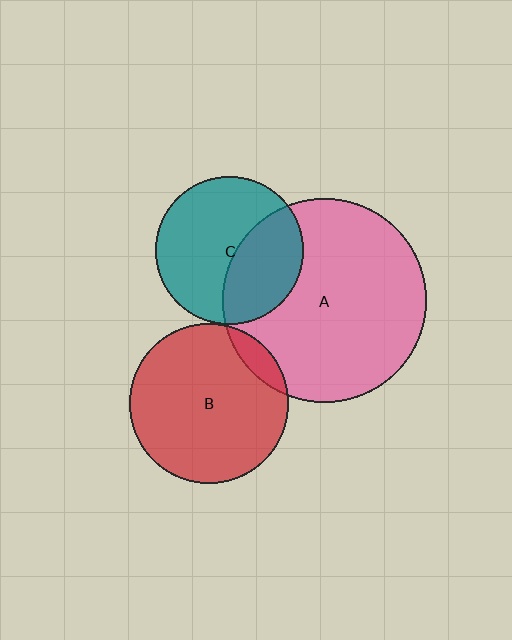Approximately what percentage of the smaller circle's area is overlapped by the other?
Approximately 10%.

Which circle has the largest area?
Circle A (pink).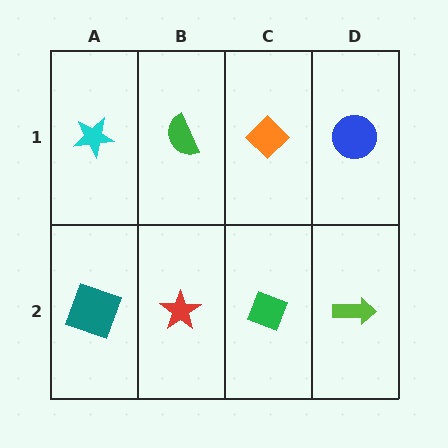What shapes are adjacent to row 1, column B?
A red star (row 2, column B), a cyan star (row 1, column A), an orange diamond (row 1, column C).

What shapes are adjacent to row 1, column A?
A teal square (row 2, column A), a green semicircle (row 1, column B).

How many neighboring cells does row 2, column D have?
2.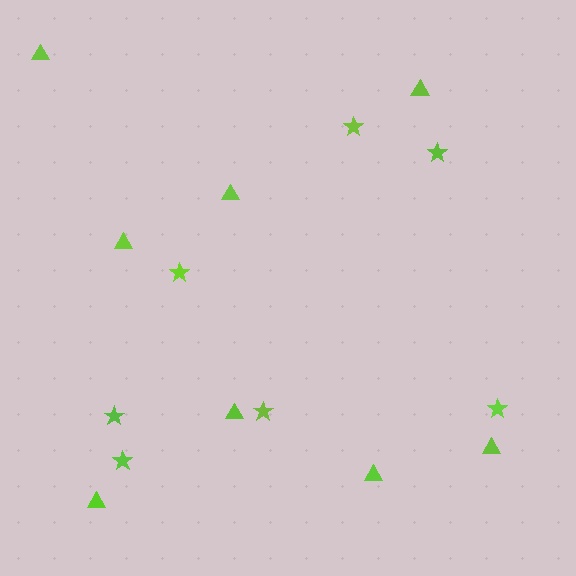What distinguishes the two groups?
There are 2 groups: one group of triangles (8) and one group of stars (7).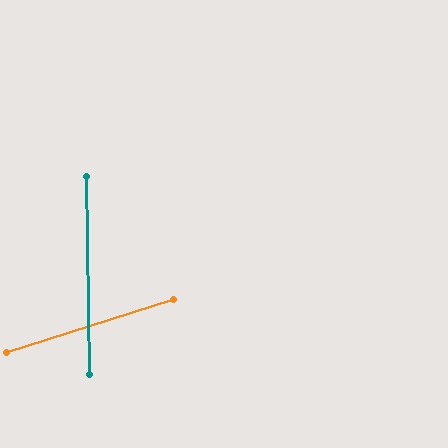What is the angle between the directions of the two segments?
Approximately 73 degrees.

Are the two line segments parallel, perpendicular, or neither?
Neither parallel nor perpendicular — they differ by about 73°.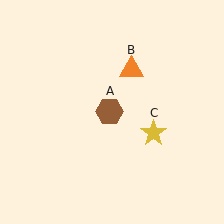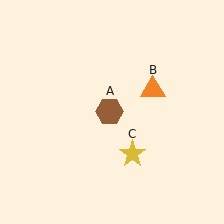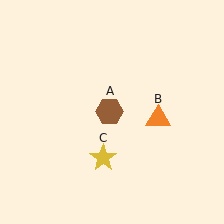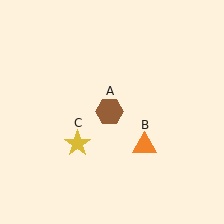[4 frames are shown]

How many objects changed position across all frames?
2 objects changed position: orange triangle (object B), yellow star (object C).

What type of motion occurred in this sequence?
The orange triangle (object B), yellow star (object C) rotated clockwise around the center of the scene.